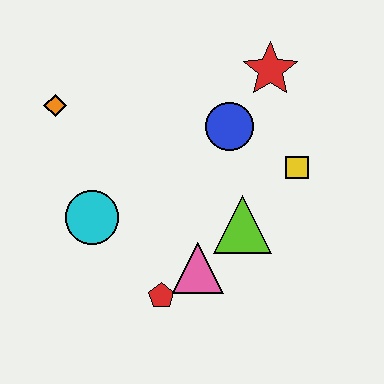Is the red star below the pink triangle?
No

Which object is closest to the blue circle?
The red star is closest to the blue circle.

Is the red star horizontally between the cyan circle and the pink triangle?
No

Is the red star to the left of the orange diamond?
No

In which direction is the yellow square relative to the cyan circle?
The yellow square is to the right of the cyan circle.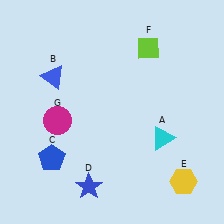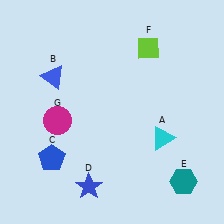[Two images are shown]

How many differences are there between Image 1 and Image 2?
There is 1 difference between the two images.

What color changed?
The hexagon (E) changed from yellow in Image 1 to teal in Image 2.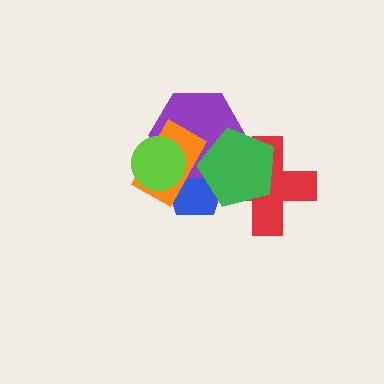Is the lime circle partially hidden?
No, no other shape covers it.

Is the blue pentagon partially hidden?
Yes, it is partially covered by another shape.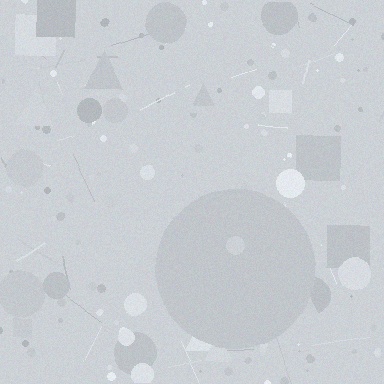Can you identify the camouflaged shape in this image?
The camouflaged shape is a circle.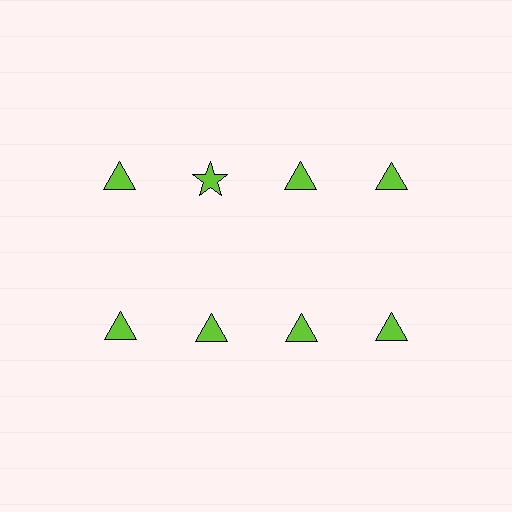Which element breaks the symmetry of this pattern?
The lime star in the top row, second from left column breaks the symmetry. All other shapes are lime triangles.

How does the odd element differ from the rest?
It has a different shape: star instead of triangle.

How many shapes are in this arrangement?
There are 8 shapes arranged in a grid pattern.